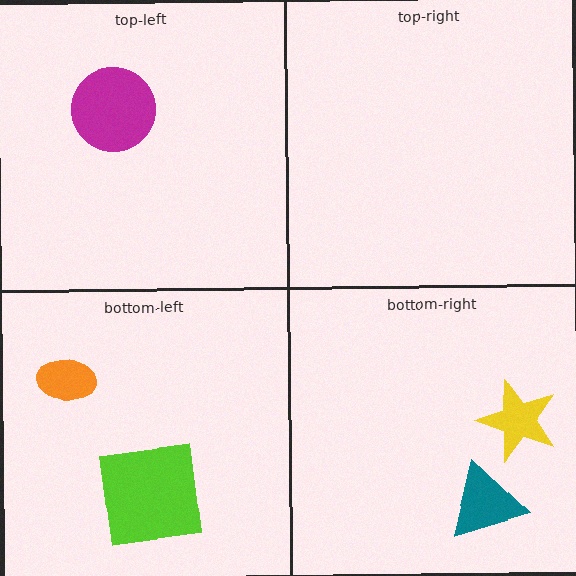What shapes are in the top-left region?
The magenta circle.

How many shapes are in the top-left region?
1.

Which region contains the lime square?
The bottom-left region.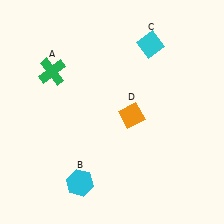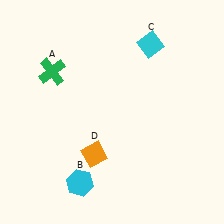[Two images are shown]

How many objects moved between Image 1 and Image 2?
1 object moved between the two images.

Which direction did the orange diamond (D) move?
The orange diamond (D) moved down.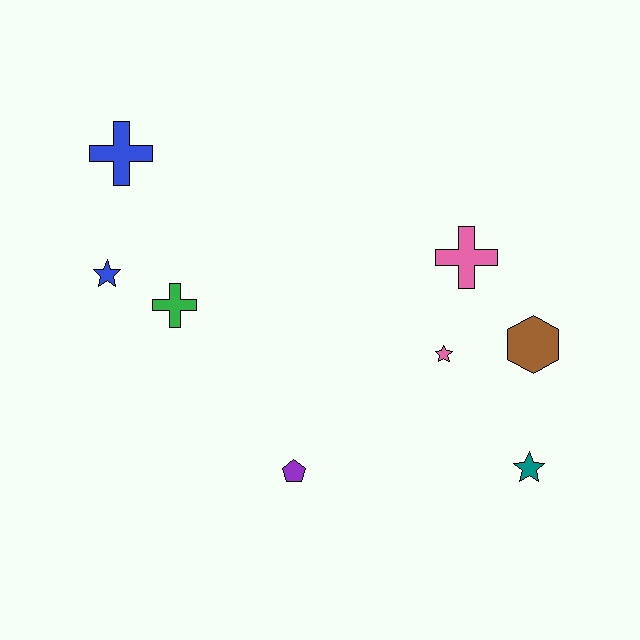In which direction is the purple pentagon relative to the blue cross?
The purple pentagon is below the blue cross.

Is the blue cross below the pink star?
No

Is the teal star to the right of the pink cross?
Yes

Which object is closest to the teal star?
The brown hexagon is closest to the teal star.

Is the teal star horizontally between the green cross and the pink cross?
No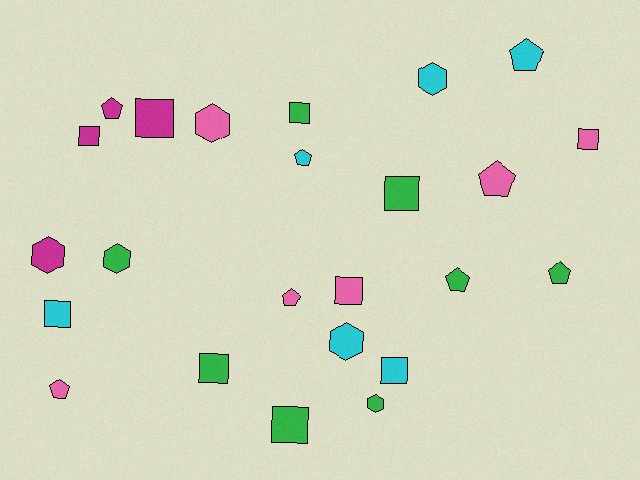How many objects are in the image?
There are 24 objects.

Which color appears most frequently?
Green, with 8 objects.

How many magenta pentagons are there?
There is 1 magenta pentagon.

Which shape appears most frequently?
Square, with 10 objects.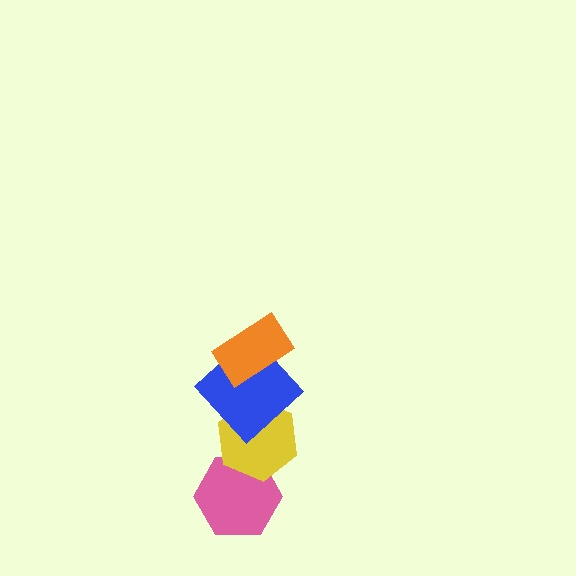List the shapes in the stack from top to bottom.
From top to bottom: the orange rectangle, the blue diamond, the yellow hexagon, the pink hexagon.